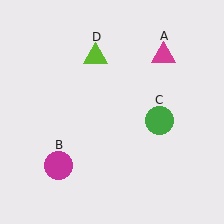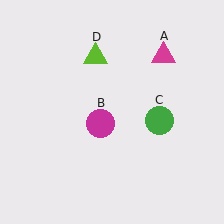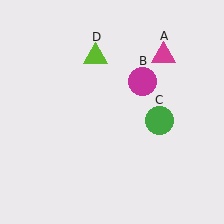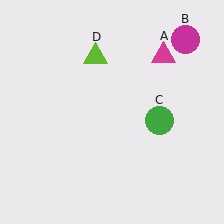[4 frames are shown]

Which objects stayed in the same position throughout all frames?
Magenta triangle (object A) and green circle (object C) and lime triangle (object D) remained stationary.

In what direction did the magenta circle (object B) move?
The magenta circle (object B) moved up and to the right.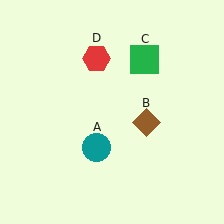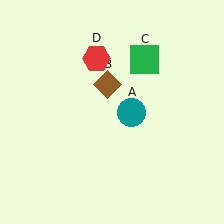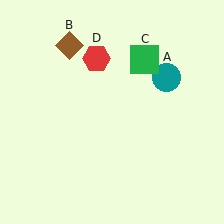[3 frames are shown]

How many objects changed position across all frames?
2 objects changed position: teal circle (object A), brown diamond (object B).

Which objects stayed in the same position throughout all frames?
Green square (object C) and red hexagon (object D) remained stationary.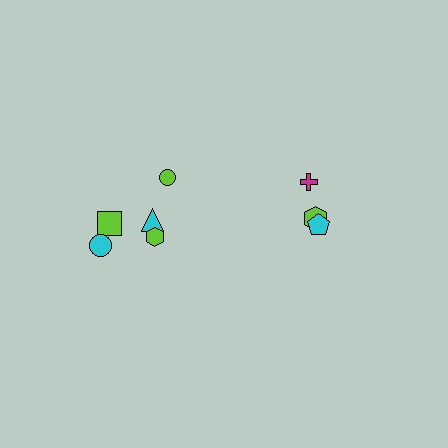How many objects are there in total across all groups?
There are 8 objects.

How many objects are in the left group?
There are 5 objects.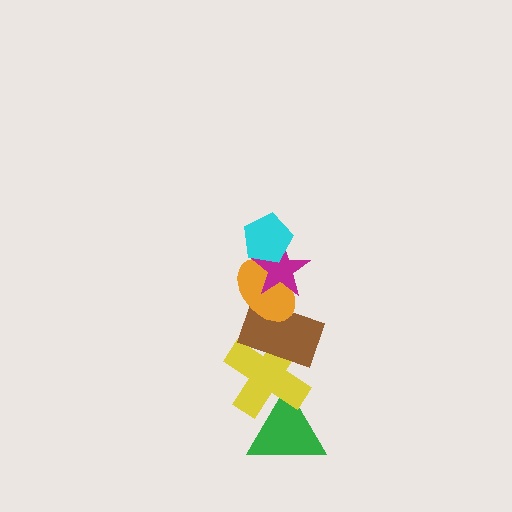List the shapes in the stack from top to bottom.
From top to bottom: the cyan pentagon, the magenta star, the orange ellipse, the brown rectangle, the yellow cross, the green triangle.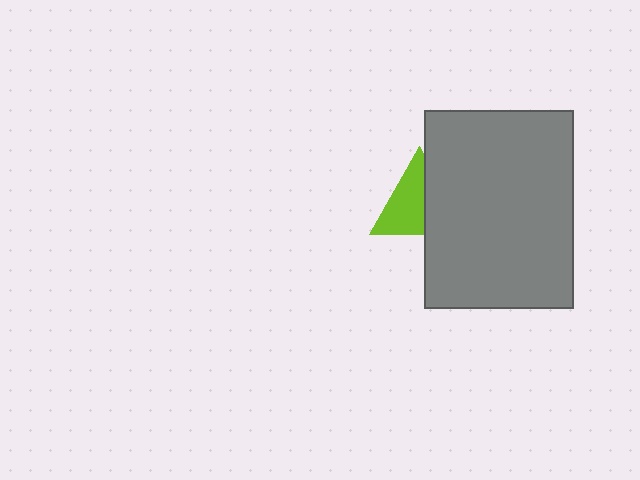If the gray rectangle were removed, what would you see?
You would see the complete lime triangle.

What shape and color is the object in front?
The object in front is a gray rectangle.